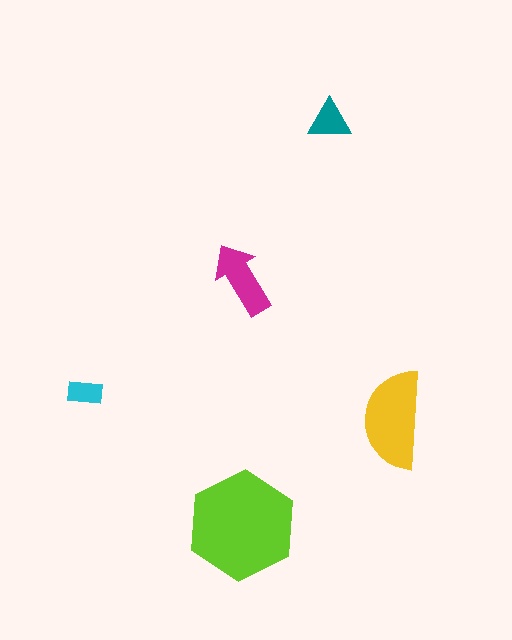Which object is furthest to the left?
The cyan rectangle is leftmost.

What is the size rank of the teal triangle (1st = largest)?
4th.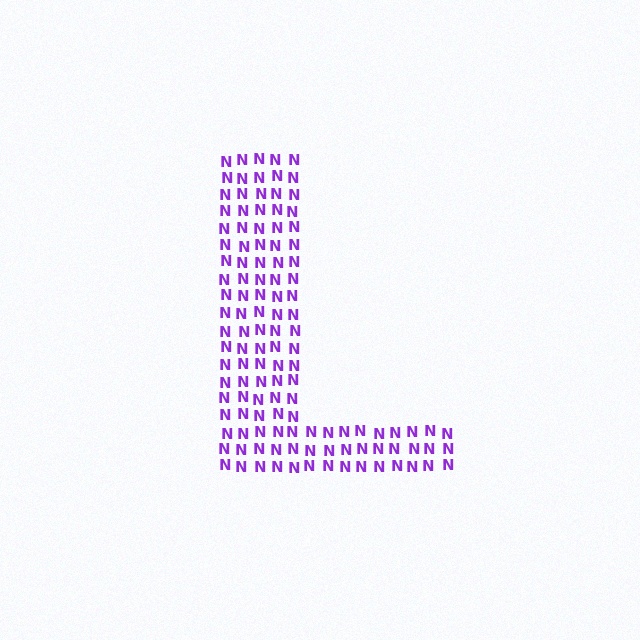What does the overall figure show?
The overall figure shows the letter L.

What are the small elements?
The small elements are letter N's.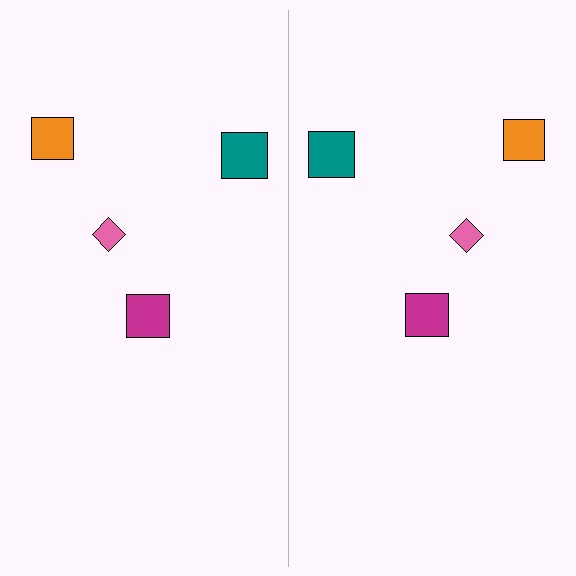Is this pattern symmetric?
Yes, this pattern has bilateral (reflection) symmetry.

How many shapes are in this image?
There are 8 shapes in this image.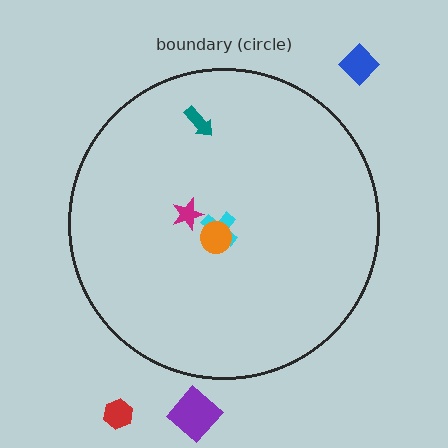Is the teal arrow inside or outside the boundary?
Inside.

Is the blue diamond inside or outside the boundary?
Outside.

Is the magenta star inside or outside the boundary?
Inside.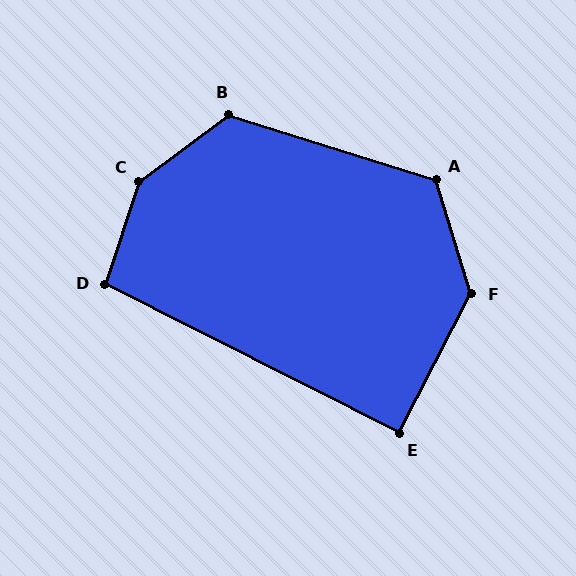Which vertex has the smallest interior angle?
E, at approximately 90 degrees.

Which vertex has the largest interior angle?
C, at approximately 145 degrees.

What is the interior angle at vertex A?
Approximately 125 degrees (obtuse).